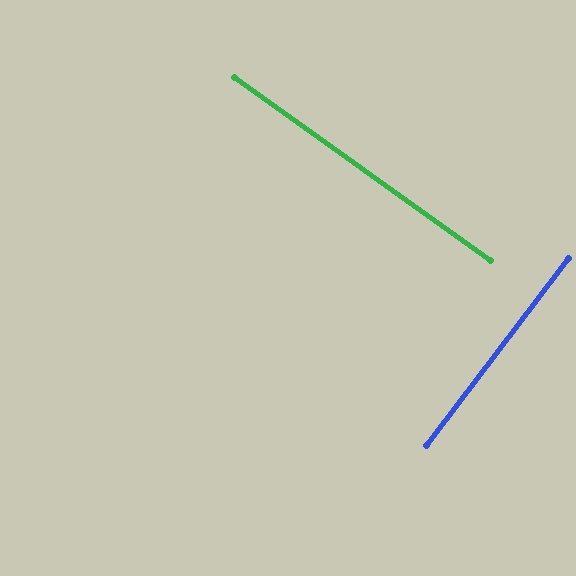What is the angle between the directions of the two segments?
Approximately 88 degrees.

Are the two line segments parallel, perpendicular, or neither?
Perpendicular — they meet at approximately 88°.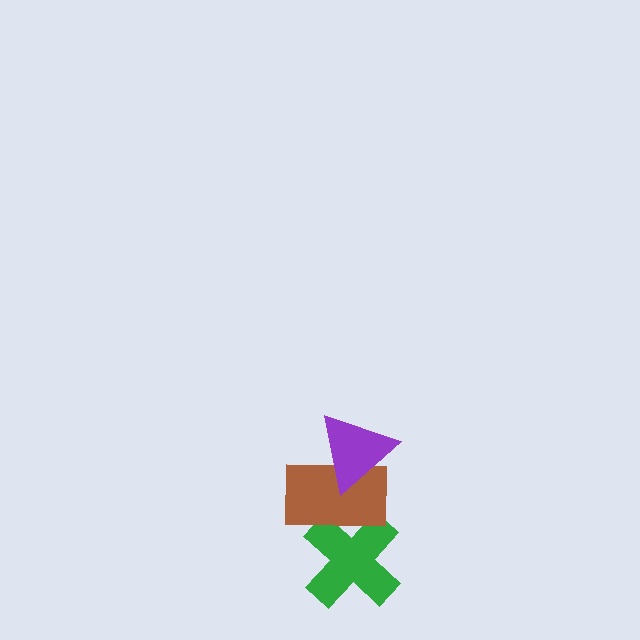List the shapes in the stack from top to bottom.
From top to bottom: the purple triangle, the brown rectangle, the green cross.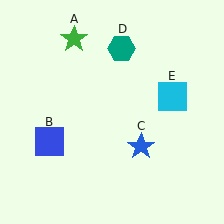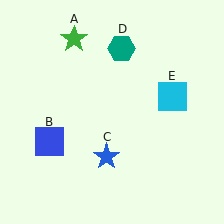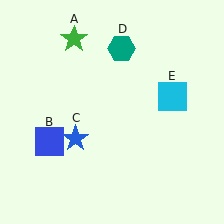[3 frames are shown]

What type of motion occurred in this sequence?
The blue star (object C) rotated clockwise around the center of the scene.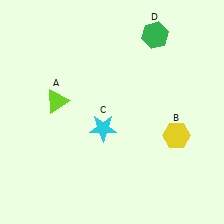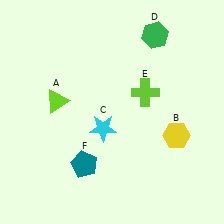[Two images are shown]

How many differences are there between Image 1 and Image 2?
There are 2 differences between the two images.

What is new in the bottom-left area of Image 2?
A teal pentagon (F) was added in the bottom-left area of Image 2.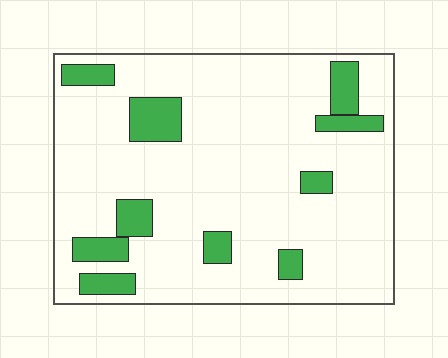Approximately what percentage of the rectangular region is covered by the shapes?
Approximately 15%.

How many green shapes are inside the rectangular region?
10.